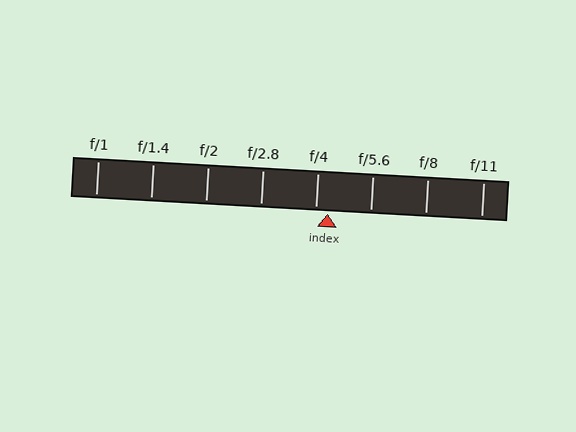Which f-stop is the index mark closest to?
The index mark is closest to f/4.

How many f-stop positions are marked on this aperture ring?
There are 8 f-stop positions marked.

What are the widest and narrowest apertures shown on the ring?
The widest aperture shown is f/1 and the narrowest is f/11.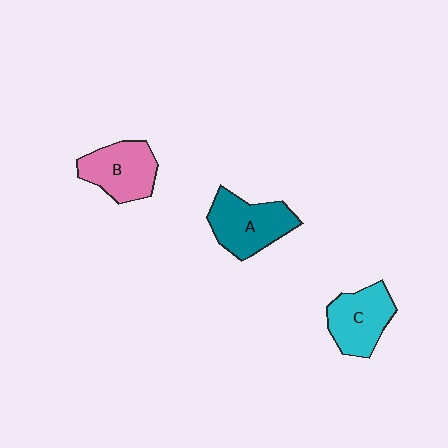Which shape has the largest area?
Shape A (teal).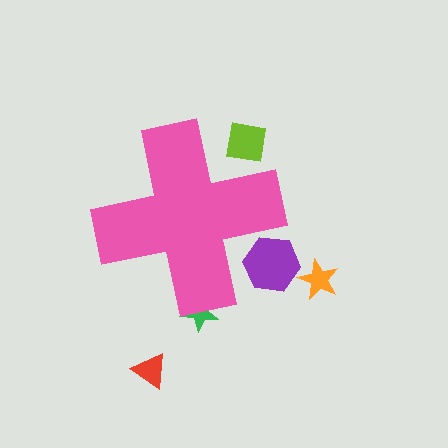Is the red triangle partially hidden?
No, the red triangle is fully visible.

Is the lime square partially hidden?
Yes, the lime square is partially hidden behind the pink cross.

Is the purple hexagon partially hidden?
Yes, the purple hexagon is partially hidden behind the pink cross.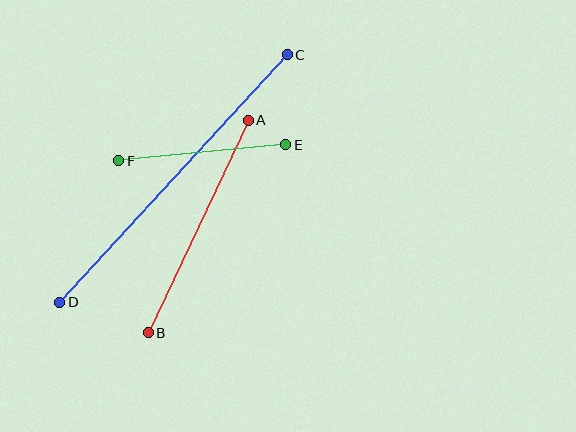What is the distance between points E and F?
The distance is approximately 167 pixels.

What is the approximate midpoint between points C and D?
The midpoint is at approximately (174, 178) pixels.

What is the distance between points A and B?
The distance is approximately 235 pixels.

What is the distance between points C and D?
The distance is approximately 336 pixels.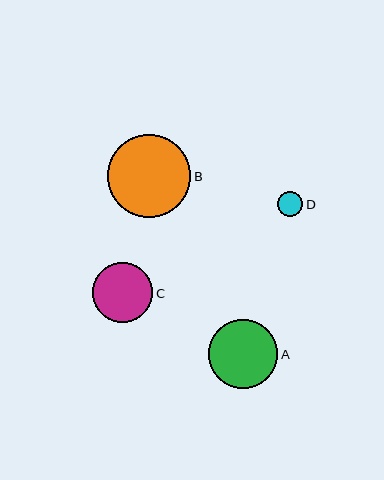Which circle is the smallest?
Circle D is the smallest with a size of approximately 25 pixels.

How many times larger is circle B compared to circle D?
Circle B is approximately 3.3 times the size of circle D.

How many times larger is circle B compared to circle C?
Circle B is approximately 1.4 times the size of circle C.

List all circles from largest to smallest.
From largest to smallest: B, A, C, D.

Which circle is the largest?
Circle B is the largest with a size of approximately 84 pixels.